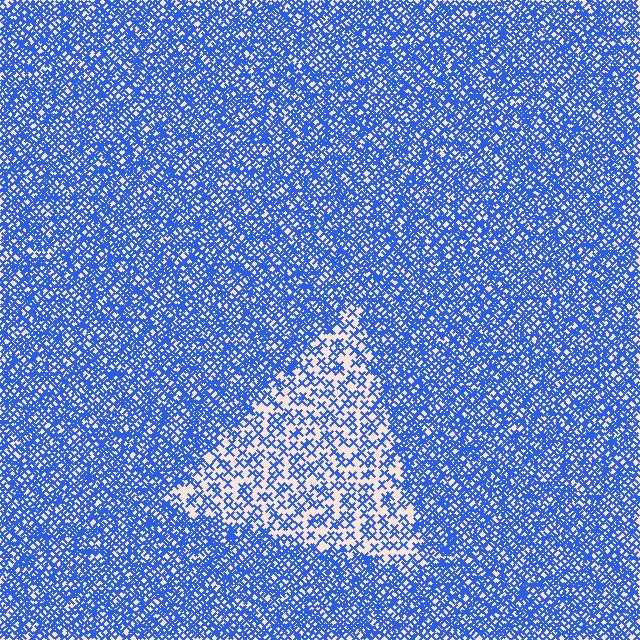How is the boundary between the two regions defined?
The boundary is defined by a change in element density (approximately 2.3x ratio). All elements are the same color, size, and shape.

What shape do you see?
I see a triangle.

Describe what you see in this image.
The image contains small blue elements arranged at two different densities. A triangle-shaped region is visible where the elements are less densely packed than the surrounding area.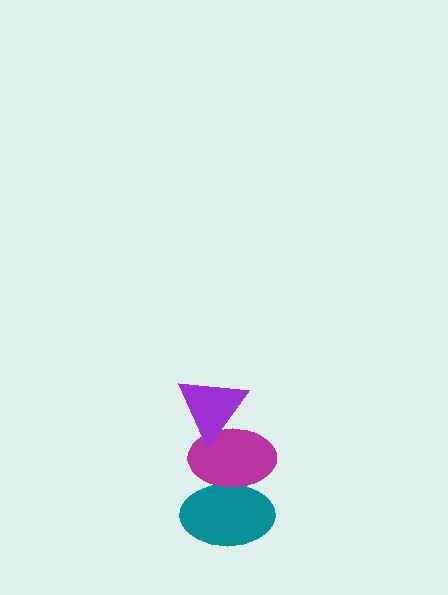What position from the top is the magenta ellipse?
The magenta ellipse is 2nd from the top.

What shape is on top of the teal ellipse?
The magenta ellipse is on top of the teal ellipse.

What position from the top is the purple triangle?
The purple triangle is 1st from the top.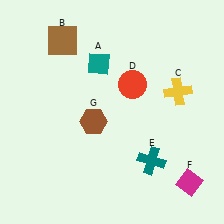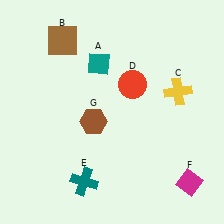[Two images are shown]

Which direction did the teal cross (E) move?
The teal cross (E) moved left.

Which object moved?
The teal cross (E) moved left.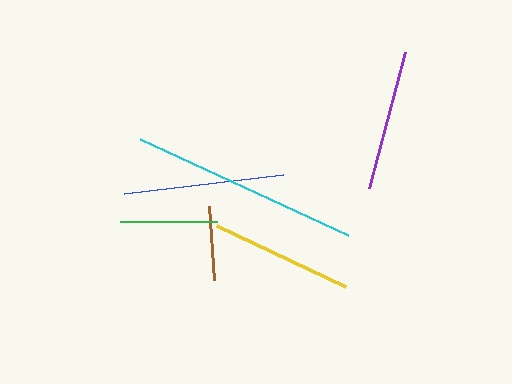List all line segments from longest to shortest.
From longest to shortest: cyan, blue, yellow, purple, green, brown.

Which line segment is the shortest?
The brown line is the shortest at approximately 75 pixels.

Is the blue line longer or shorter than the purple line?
The blue line is longer than the purple line.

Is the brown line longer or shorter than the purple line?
The purple line is longer than the brown line.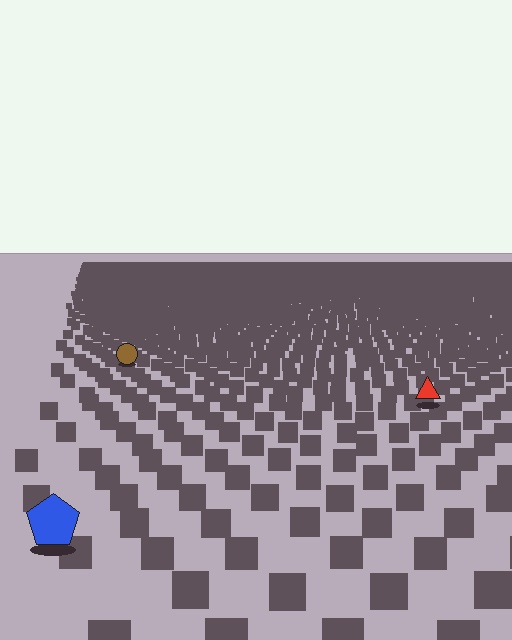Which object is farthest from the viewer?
The brown circle is farthest from the viewer. It appears smaller and the ground texture around it is denser.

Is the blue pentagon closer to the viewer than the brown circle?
Yes. The blue pentagon is closer — you can tell from the texture gradient: the ground texture is coarser near it.